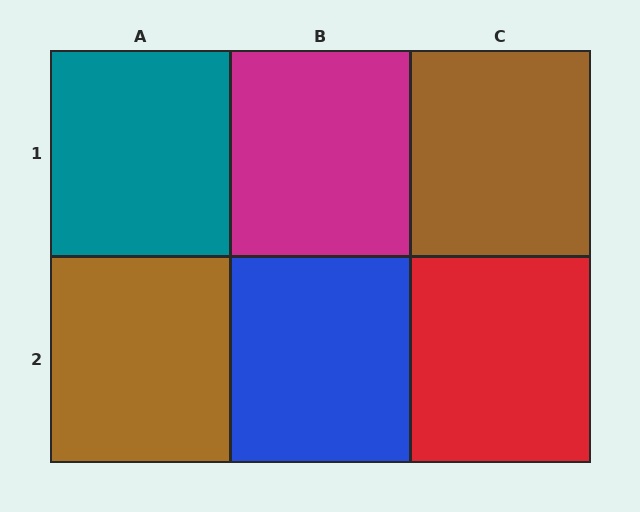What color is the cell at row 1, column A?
Teal.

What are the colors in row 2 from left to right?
Brown, blue, red.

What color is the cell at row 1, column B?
Magenta.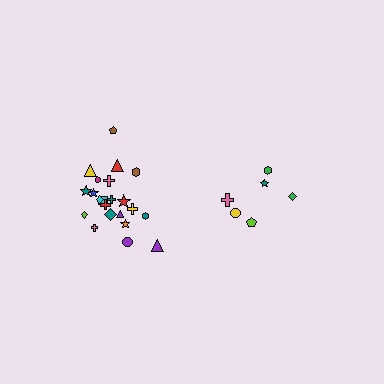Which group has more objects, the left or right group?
The left group.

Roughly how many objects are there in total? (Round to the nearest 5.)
Roughly 30 objects in total.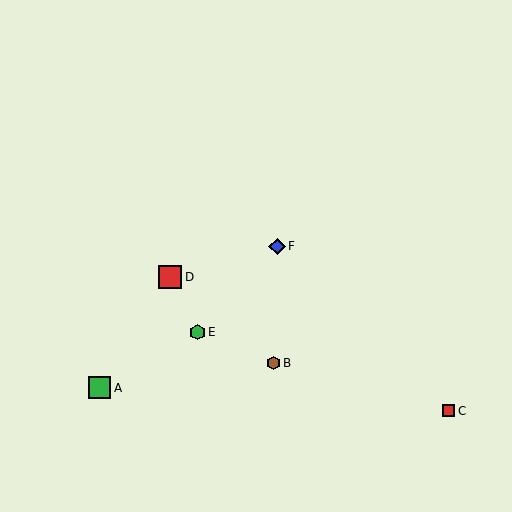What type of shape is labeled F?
Shape F is a blue diamond.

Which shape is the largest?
The red square (labeled D) is the largest.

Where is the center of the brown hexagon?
The center of the brown hexagon is at (273, 363).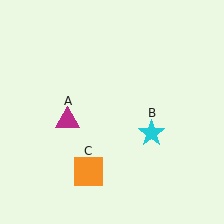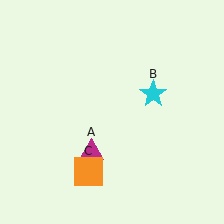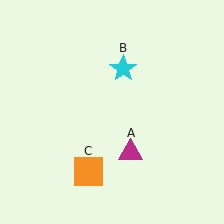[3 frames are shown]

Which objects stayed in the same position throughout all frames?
Orange square (object C) remained stationary.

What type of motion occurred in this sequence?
The magenta triangle (object A), cyan star (object B) rotated counterclockwise around the center of the scene.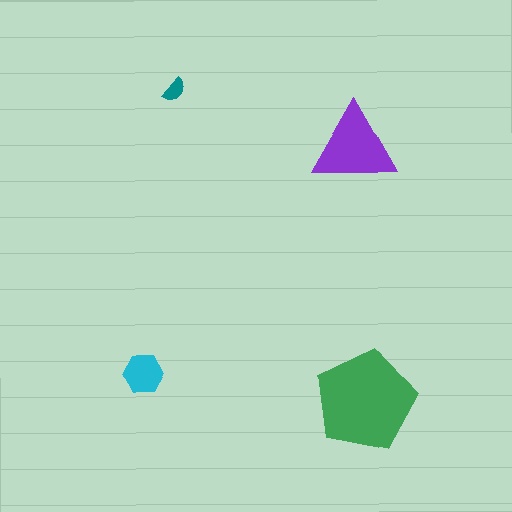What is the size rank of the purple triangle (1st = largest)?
2nd.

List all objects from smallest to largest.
The teal semicircle, the cyan hexagon, the purple triangle, the green pentagon.